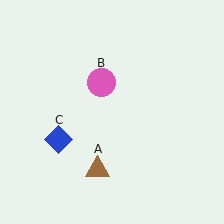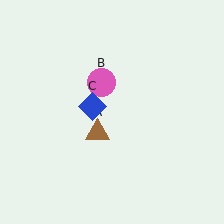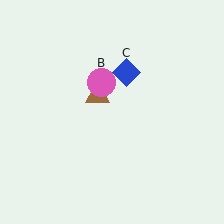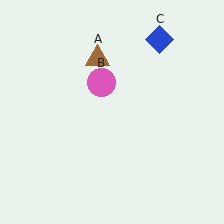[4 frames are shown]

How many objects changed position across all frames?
2 objects changed position: brown triangle (object A), blue diamond (object C).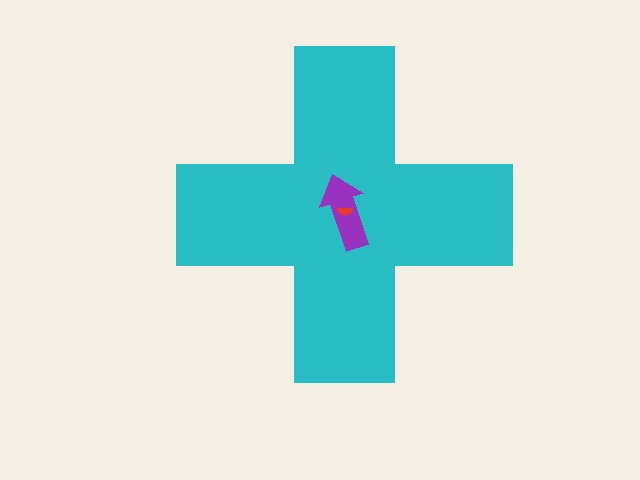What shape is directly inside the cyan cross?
The purple arrow.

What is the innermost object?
The red semicircle.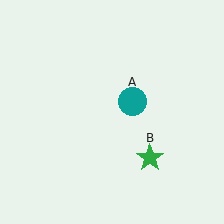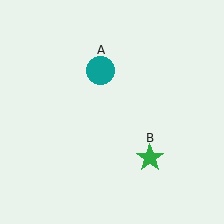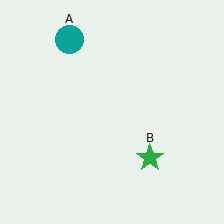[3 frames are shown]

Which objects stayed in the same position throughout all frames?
Green star (object B) remained stationary.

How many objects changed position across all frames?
1 object changed position: teal circle (object A).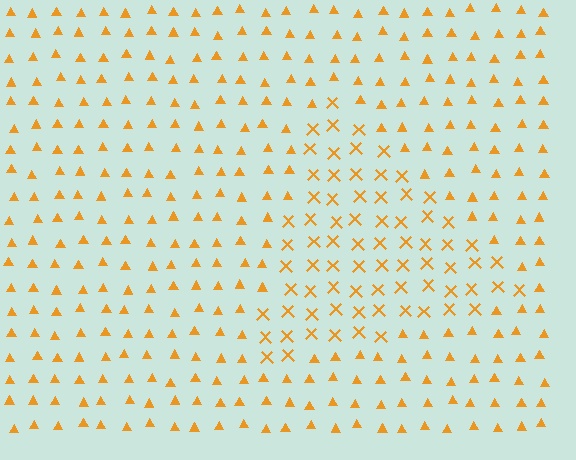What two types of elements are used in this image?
The image uses X marks inside the triangle region and triangles outside it.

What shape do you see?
I see a triangle.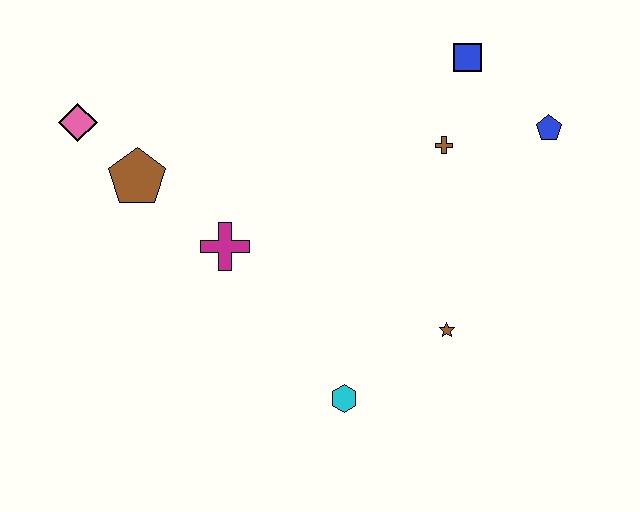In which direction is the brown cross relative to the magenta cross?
The brown cross is to the right of the magenta cross.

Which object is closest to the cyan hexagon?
The brown star is closest to the cyan hexagon.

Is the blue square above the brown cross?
Yes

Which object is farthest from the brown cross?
The pink diamond is farthest from the brown cross.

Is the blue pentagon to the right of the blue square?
Yes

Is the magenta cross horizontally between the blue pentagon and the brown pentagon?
Yes